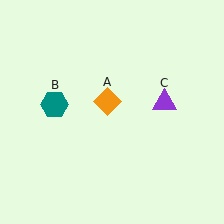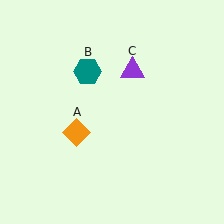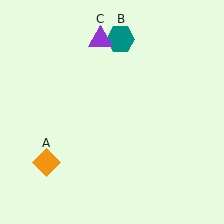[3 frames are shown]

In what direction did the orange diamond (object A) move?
The orange diamond (object A) moved down and to the left.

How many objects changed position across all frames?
3 objects changed position: orange diamond (object A), teal hexagon (object B), purple triangle (object C).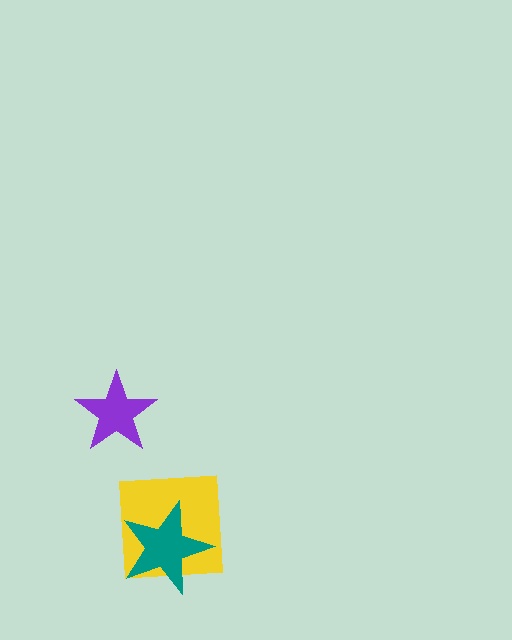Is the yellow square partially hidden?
Yes, it is partially covered by another shape.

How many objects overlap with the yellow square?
1 object overlaps with the yellow square.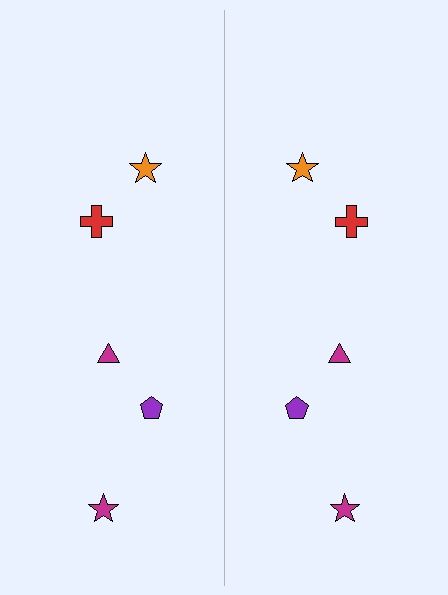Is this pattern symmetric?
Yes, this pattern has bilateral (reflection) symmetry.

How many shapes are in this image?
There are 10 shapes in this image.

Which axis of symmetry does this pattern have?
The pattern has a vertical axis of symmetry running through the center of the image.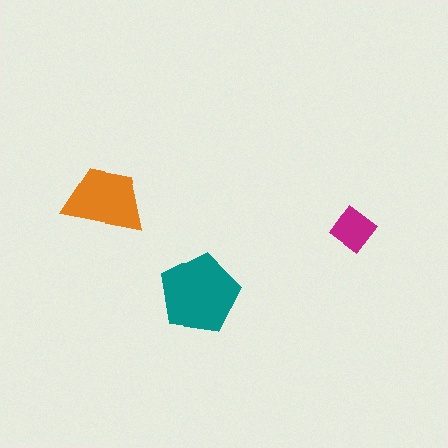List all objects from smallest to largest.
The magenta diamond, the orange trapezoid, the teal pentagon.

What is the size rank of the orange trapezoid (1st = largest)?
2nd.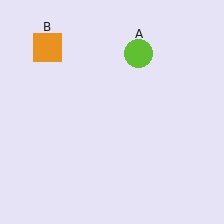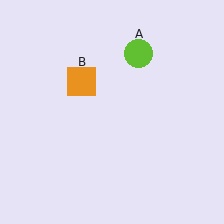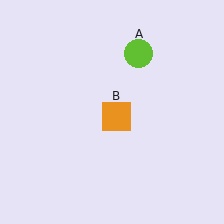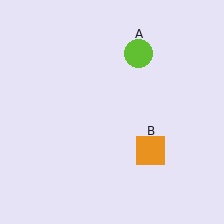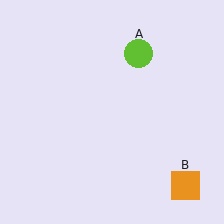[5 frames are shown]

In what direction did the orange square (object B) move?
The orange square (object B) moved down and to the right.